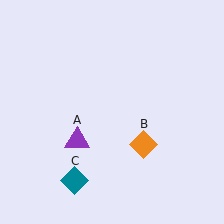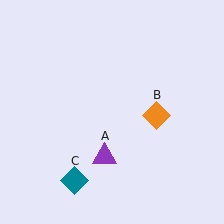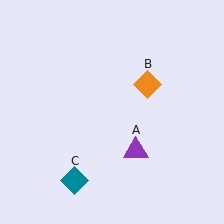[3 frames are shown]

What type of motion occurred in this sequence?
The purple triangle (object A), orange diamond (object B) rotated counterclockwise around the center of the scene.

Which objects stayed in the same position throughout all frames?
Teal diamond (object C) remained stationary.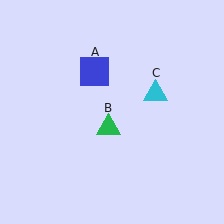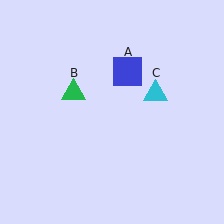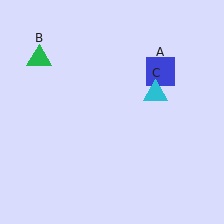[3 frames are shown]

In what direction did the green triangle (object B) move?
The green triangle (object B) moved up and to the left.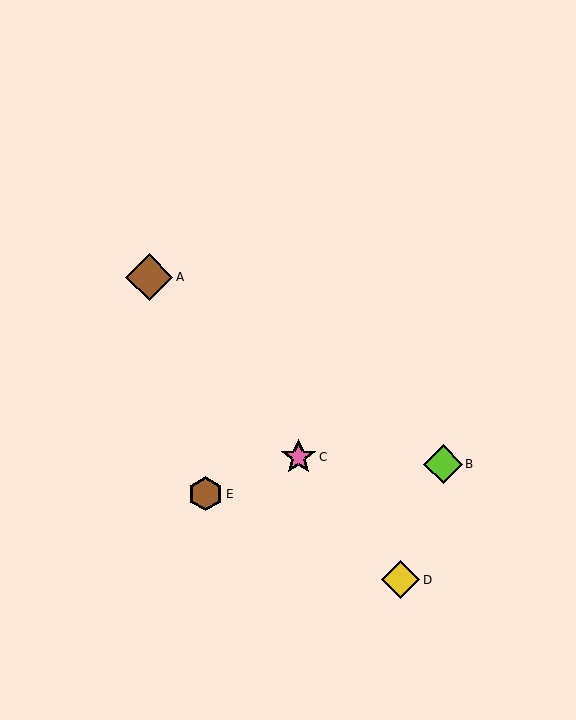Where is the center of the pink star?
The center of the pink star is at (299, 457).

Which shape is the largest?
The brown diamond (labeled A) is the largest.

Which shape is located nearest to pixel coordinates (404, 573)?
The yellow diamond (labeled D) at (401, 580) is nearest to that location.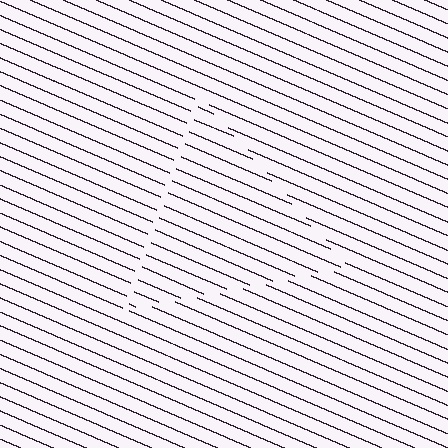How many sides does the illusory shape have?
3 sides — the line-ends trace a triangle.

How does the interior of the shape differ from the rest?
The interior of the shape contains the same grating, shifted by half a period — the contour is defined by the phase discontinuity where line-ends from the inner and outer gratings abut.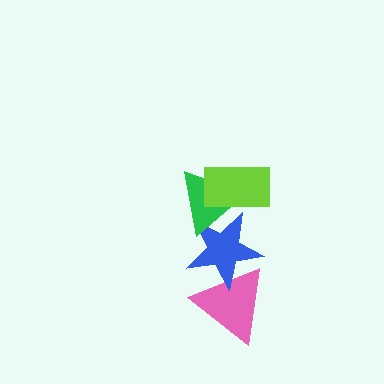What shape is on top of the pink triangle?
The blue star is on top of the pink triangle.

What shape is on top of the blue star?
The green triangle is on top of the blue star.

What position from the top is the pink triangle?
The pink triangle is 4th from the top.